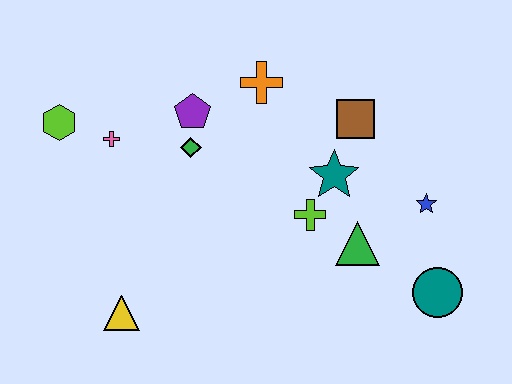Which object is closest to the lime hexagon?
The pink cross is closest to the lime hexagon.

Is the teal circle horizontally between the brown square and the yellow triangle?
No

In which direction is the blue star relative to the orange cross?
The blue star is to the right of the orange cross.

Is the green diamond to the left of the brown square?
Yes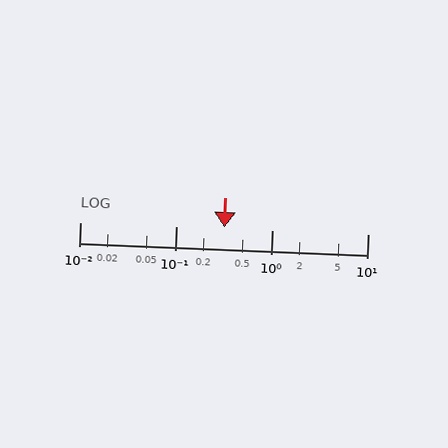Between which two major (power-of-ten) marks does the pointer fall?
The pointer is between 0.1 and 1.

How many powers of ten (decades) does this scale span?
The scale spans 3 decades, from 0.01 to 10.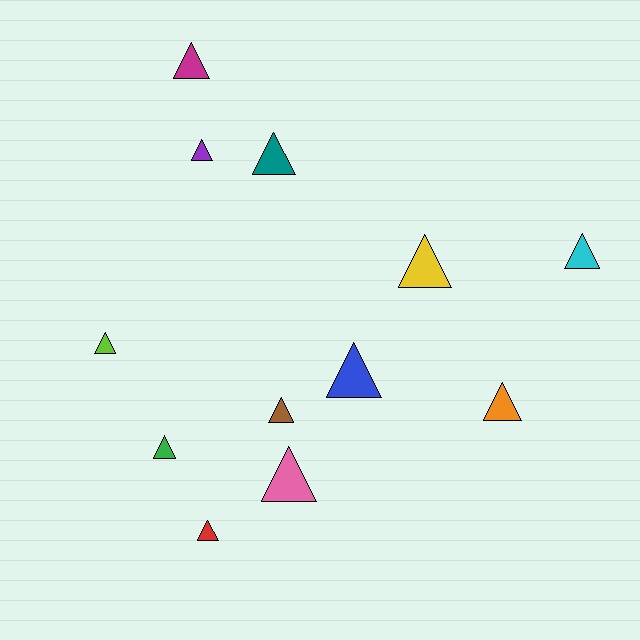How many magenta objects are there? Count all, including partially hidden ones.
There is 1 magenta object.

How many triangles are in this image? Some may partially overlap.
There are 12 triangles.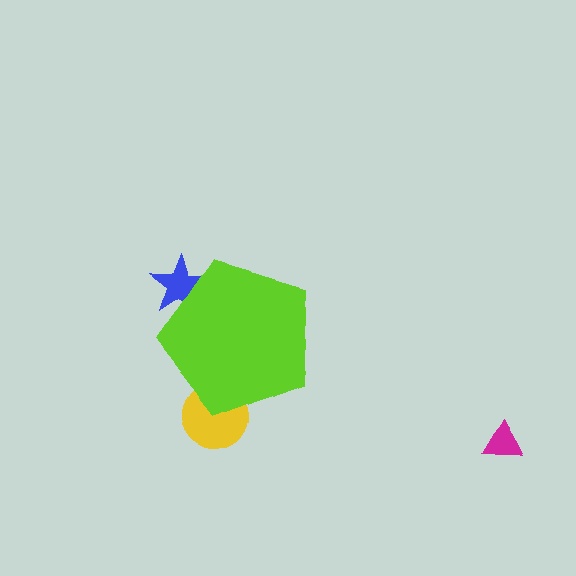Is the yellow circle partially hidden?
Yes, the yellow circle is partially hidden behind the lime pentagon.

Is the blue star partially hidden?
Yes, the blue star is partially hidden behind the lime pentagon.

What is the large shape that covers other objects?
A lime pentagon.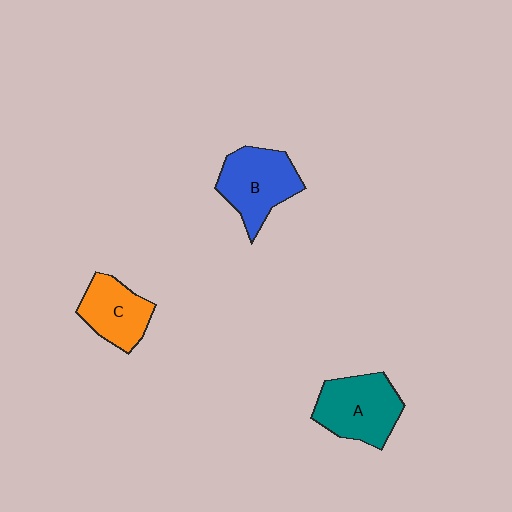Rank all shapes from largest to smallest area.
From largest to smallest: A (teal), B (blue), C (orange).